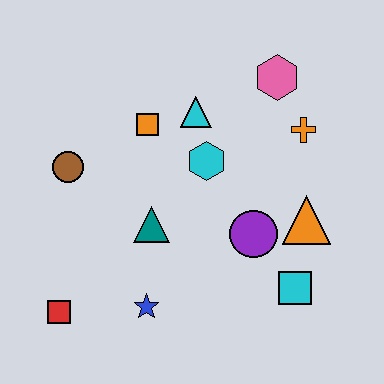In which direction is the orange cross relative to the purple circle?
The orange cross is above the purple circle.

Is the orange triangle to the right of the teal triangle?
Yes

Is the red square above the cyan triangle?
No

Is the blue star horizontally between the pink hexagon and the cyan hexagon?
No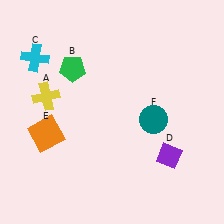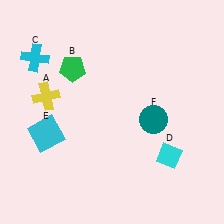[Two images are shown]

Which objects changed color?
D changed from purple to cyan. E changed from orange to cyan.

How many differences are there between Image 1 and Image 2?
There are 2 differences between the two images.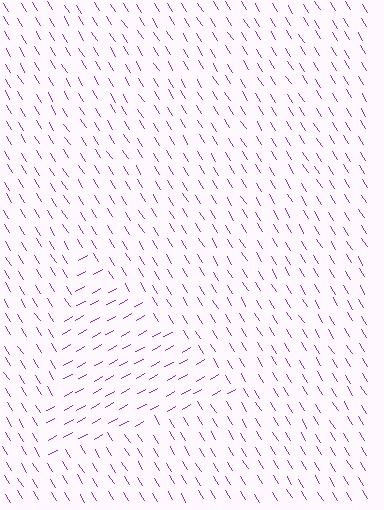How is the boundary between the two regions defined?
The boundary is defined purely by a change in line orientation (approximately 87 degrees difference). All lines are the same color and thickness.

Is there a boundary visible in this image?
Yes, there is a texture boundary formed by a change in line orientation.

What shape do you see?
I see a triangle.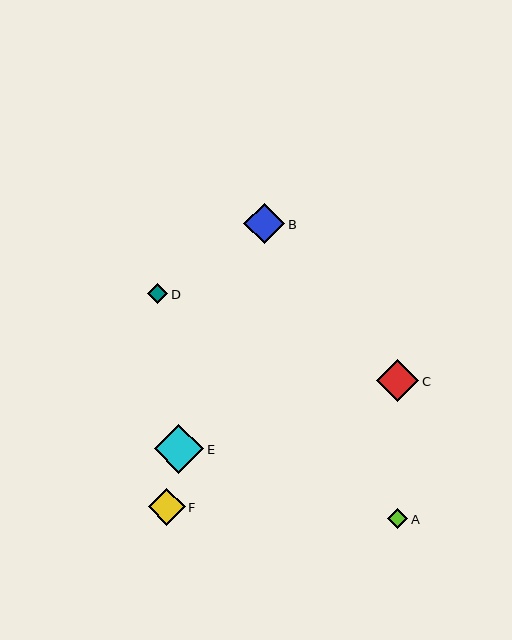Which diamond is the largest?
Diamond E is the largest with a size of approximately 49 pixels.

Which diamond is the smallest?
Diamond D is the smallest with a size of approximately 20 pixels.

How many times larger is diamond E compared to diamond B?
Diamond E is approximately 1.2 times the size of diamond B.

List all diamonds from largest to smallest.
From largest to smallest: E, C, B, F, A, D.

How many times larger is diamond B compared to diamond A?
Diamond B is approximately 2.0 times the size of diamond A.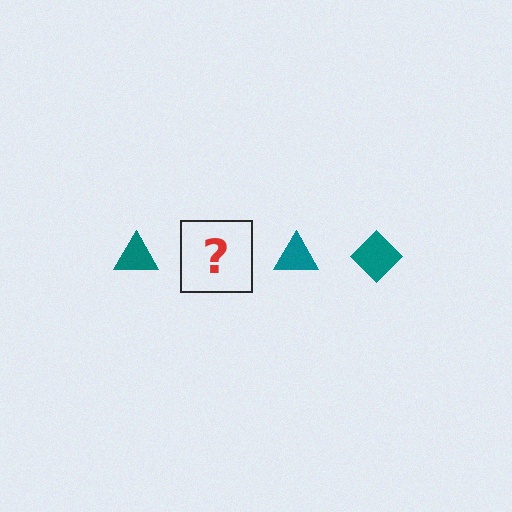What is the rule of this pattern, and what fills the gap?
The rule is that the pattern cycles through triangle, diamond shapes in teal. The gap should be filled with a teal diamond.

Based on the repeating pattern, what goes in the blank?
The blank should be a teal diamond.